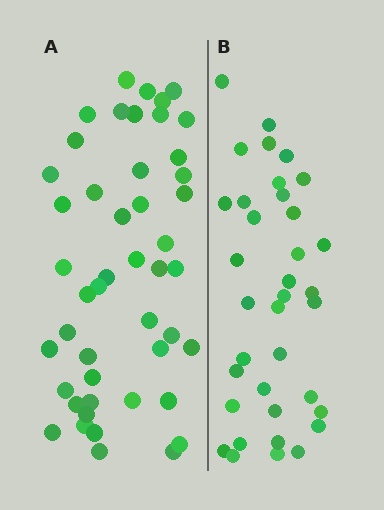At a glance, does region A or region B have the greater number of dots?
Region A (the left region) has more dots.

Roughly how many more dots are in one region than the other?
Region A has roughly 12 or so more dots than region B.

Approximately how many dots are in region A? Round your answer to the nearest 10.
About 50 dots. (The exact count is 47, which rounds to 50.)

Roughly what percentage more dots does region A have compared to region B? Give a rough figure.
About 30% more.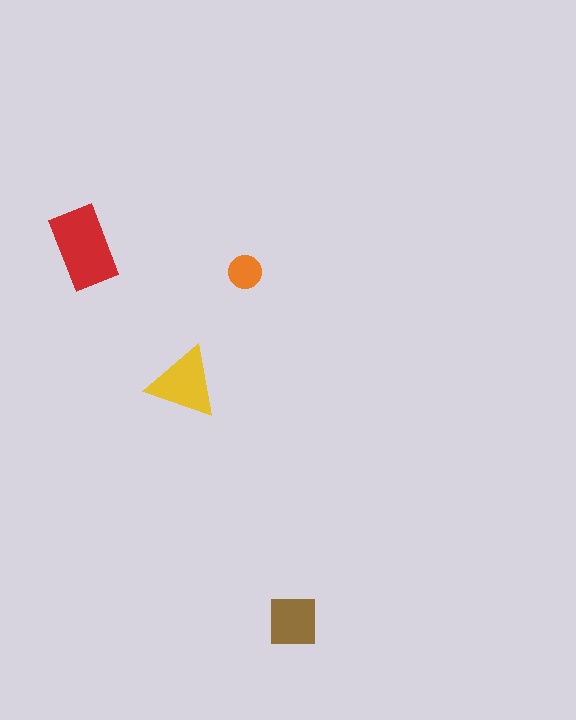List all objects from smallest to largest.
The orange circle, the brown square, the yellow triangle, the red rectangle.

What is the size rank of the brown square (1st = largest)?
3rd.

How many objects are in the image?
There are 4 objects in the image.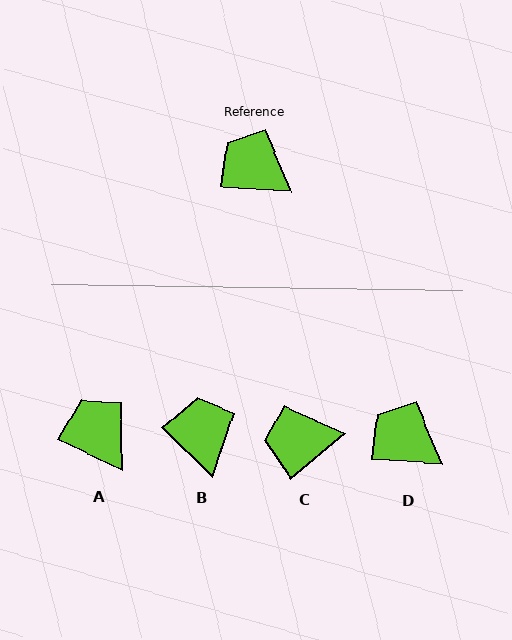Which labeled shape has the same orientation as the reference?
D.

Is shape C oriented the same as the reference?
No, it is off by about 43 degrees.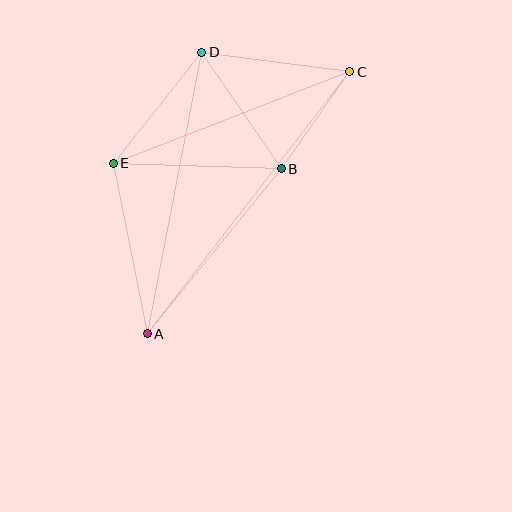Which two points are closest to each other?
Points B and C are closest to each other.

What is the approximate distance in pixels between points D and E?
The distance between D and E is approximately 142 pixels.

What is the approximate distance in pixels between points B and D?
The distance between B and D is approximately 141 pixels.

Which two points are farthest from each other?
Points A and C are farthest from each other.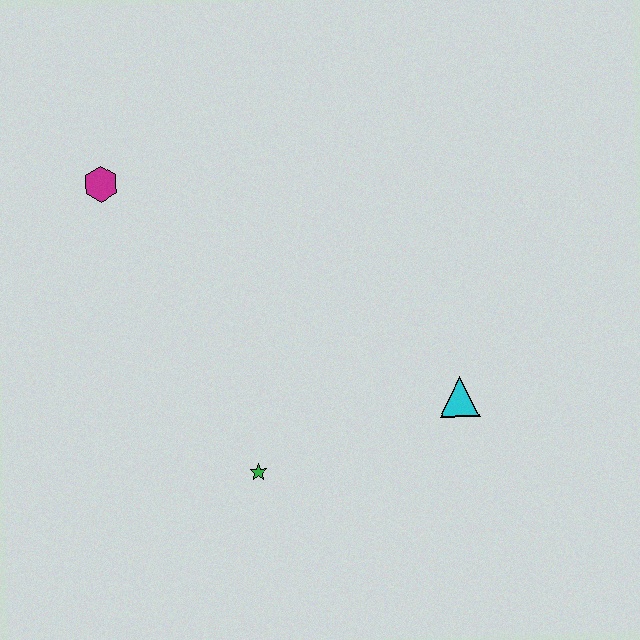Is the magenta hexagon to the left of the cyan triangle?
Yes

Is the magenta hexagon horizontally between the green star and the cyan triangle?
No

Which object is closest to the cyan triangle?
The green star is closest to the cyan triangle.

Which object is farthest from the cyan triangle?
The magenta hexagon is farthest from the cyan triangle.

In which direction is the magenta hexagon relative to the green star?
The magenta hexagon is above the green star.